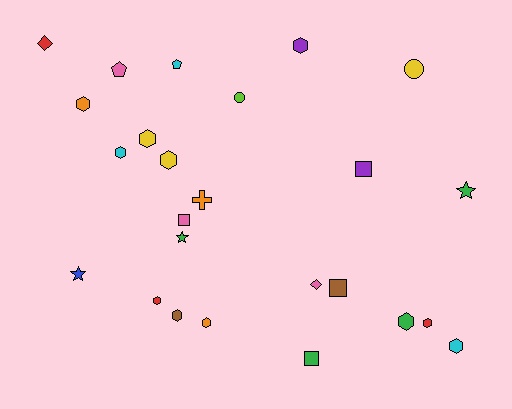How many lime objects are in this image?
There is 1 lime object.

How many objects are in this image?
There are 25 objects.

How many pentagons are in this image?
There are 2 pentagons.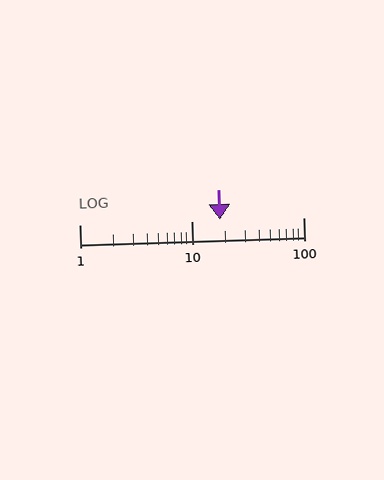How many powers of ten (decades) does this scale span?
The scale spans 2 decades, from 1 to 100.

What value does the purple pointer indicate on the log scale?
The pointer indicates approximately 18.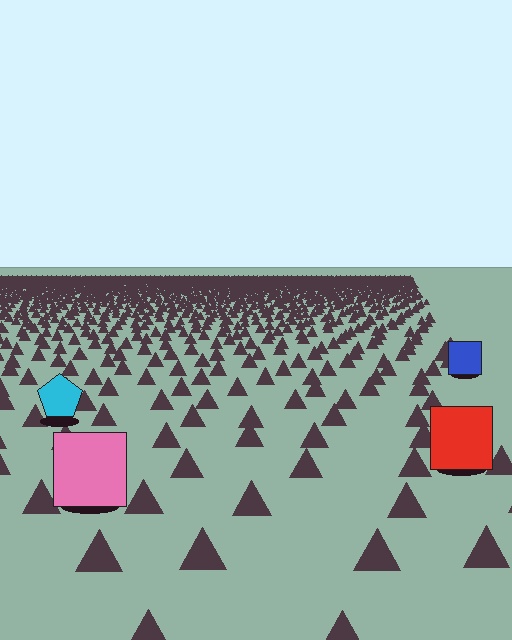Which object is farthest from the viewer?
The blue square is farthest from the viewer. It appears smaller and the ground texture around it is denser.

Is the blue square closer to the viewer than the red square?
No. The red square is closer — you can tell from the texture gradient: the ground texture is coarser near it.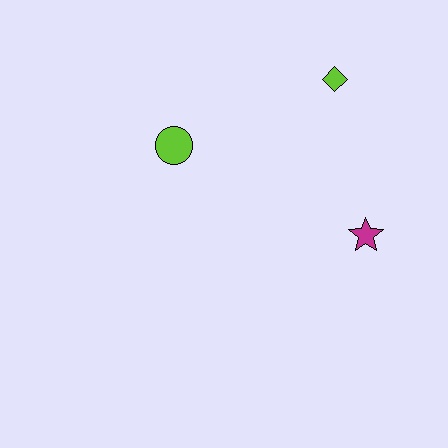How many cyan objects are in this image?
There are no cyan objects.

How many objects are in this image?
There are 3 objects.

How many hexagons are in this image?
There are no hexagons.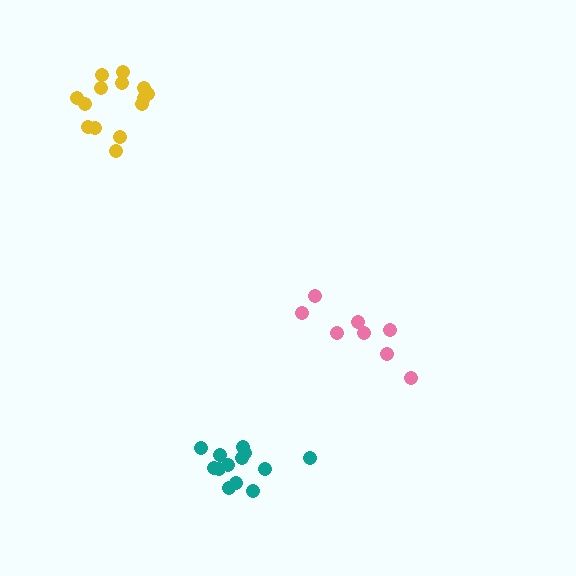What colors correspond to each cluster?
The clusters are colored: pink, yellow, teal.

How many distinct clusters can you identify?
There are 3 distinct clusters.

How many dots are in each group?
Group 1: 8 dots, Group 2: 14 dots, Group 3: 13 dots (35 total).